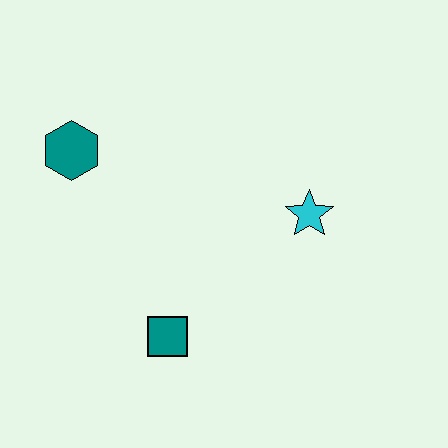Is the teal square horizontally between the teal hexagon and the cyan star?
Yes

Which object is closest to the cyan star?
The teal square is closest to the cyan star.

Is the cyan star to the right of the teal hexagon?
Yes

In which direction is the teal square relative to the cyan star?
The teal square is to the left of the cyan star.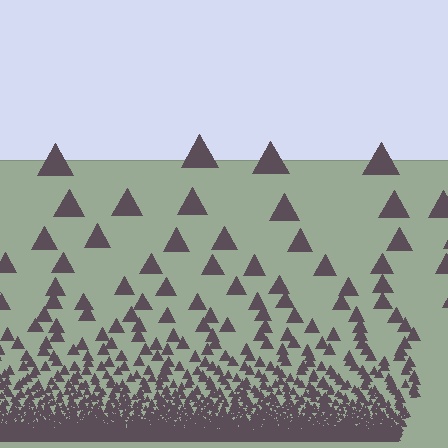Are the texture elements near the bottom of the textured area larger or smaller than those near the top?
Smaller. The gradient is inverted — elements near the bottom are smaller and denser.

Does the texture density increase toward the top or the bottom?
Density increases toward the bottom.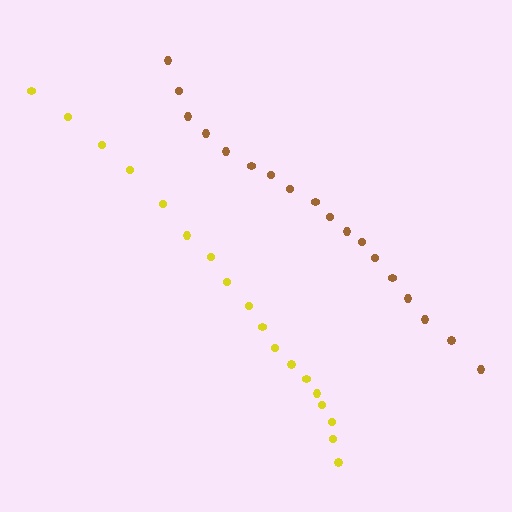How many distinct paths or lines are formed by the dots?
There are 2 distinct paths.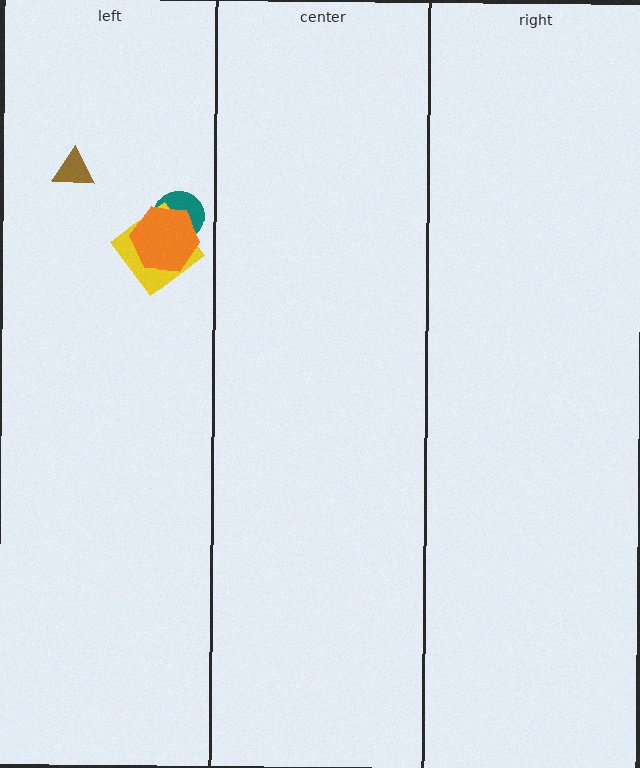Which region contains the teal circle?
The left region.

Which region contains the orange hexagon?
The left region.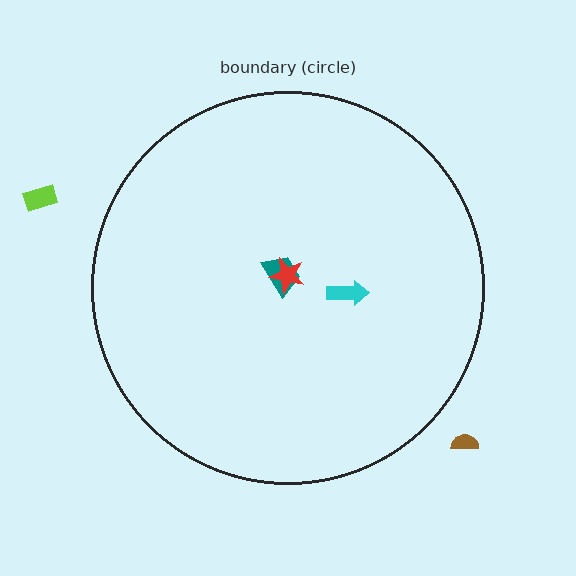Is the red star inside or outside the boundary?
Inside.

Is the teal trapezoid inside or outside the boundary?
Inside.